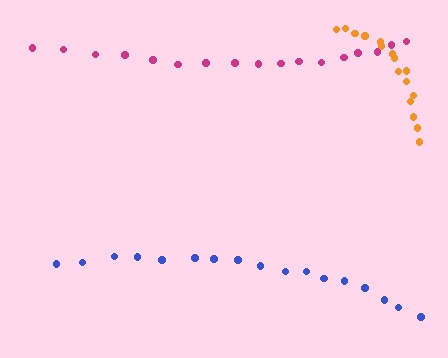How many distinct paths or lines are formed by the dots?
There are 3 distinct paths.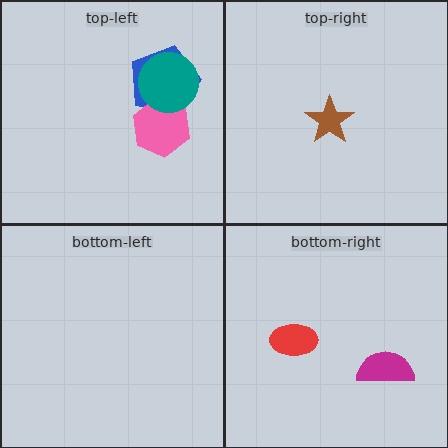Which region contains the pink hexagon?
The top-left region.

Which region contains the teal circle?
The top-left region.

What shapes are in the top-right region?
The brown star.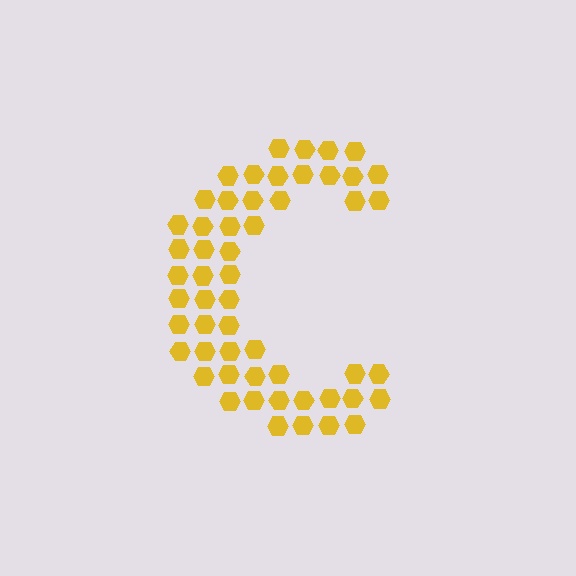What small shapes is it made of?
It is made of small hexagons.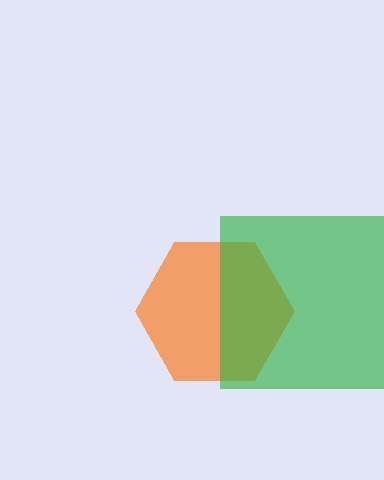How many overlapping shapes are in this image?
There are 2 overlapping shapes in the image.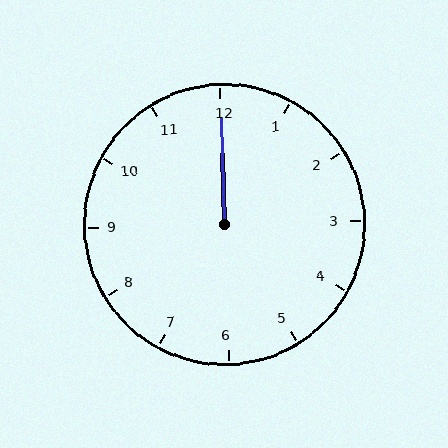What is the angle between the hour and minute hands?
Approximately 0 degrees.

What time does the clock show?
12:00.